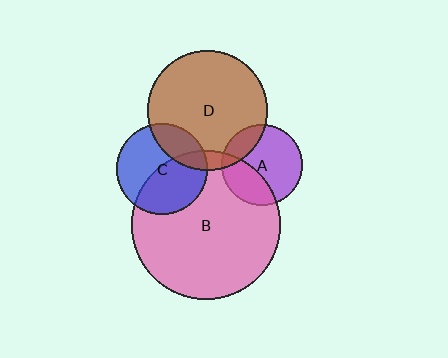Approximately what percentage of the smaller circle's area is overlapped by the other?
Approximately 10%.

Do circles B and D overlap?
Yes.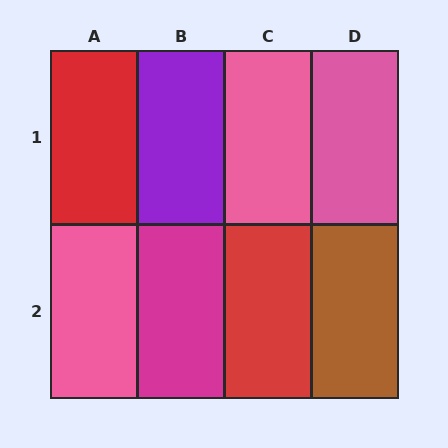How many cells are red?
2 cells are red.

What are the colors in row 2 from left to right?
Pink, magenta, red, brown.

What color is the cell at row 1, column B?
Purple.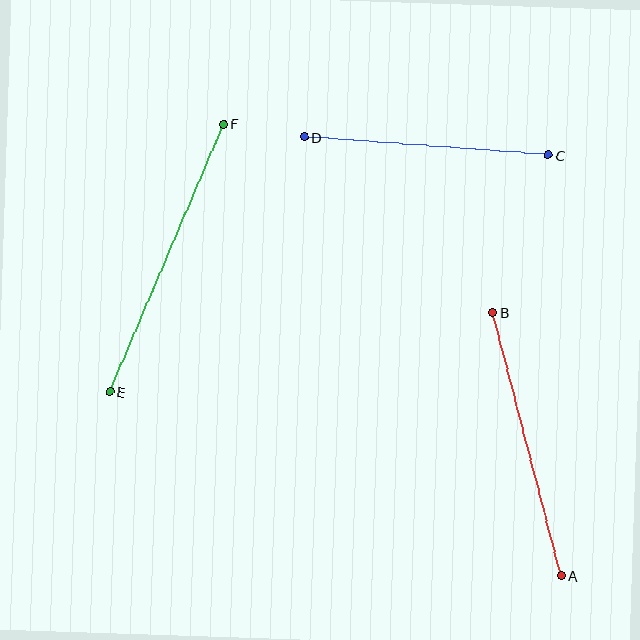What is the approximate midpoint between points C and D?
The midpoint is at approximately (426, 146) pixels.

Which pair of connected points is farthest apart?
Points E and F are farthest apart.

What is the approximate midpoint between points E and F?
The midpoint is at approximately (167, 258) pixels.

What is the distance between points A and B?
The distance is approximately 272 pixels.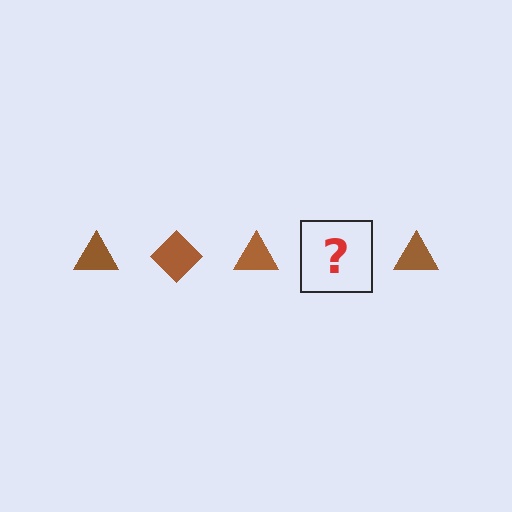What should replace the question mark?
The question mark should be replaced with a brown diamond.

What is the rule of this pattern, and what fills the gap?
The rule is that the pattern cycles through triangle, diamond shapes in brown. The gap should be filled with a brown diamond.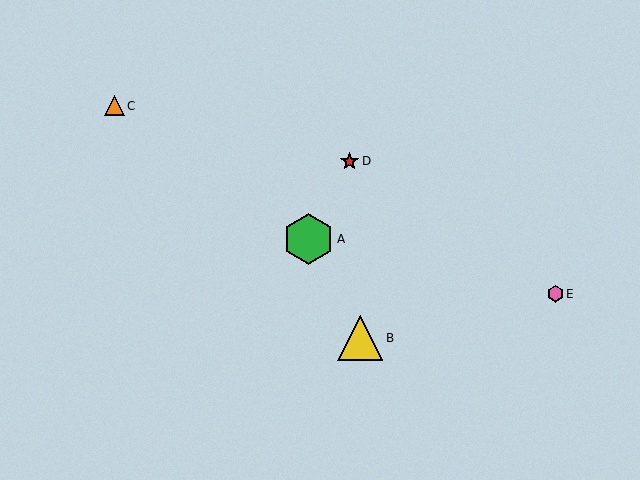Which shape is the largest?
The green hexagon (labeled A) is the largest.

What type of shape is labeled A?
Shape A is a green hexagon.